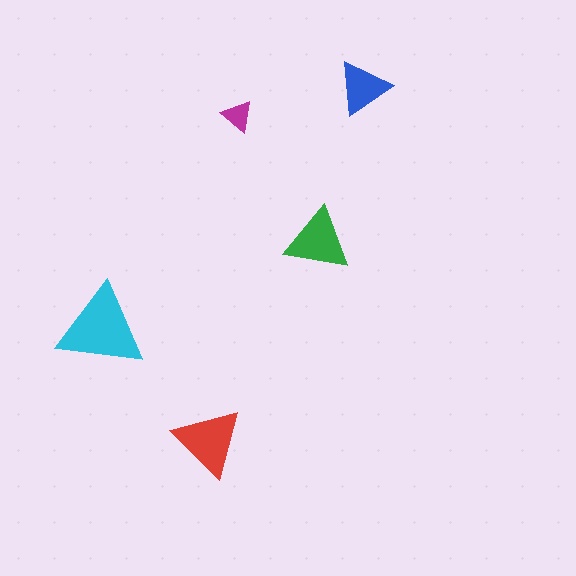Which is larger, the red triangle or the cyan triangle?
The cyan one.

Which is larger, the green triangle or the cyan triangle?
The cyan one.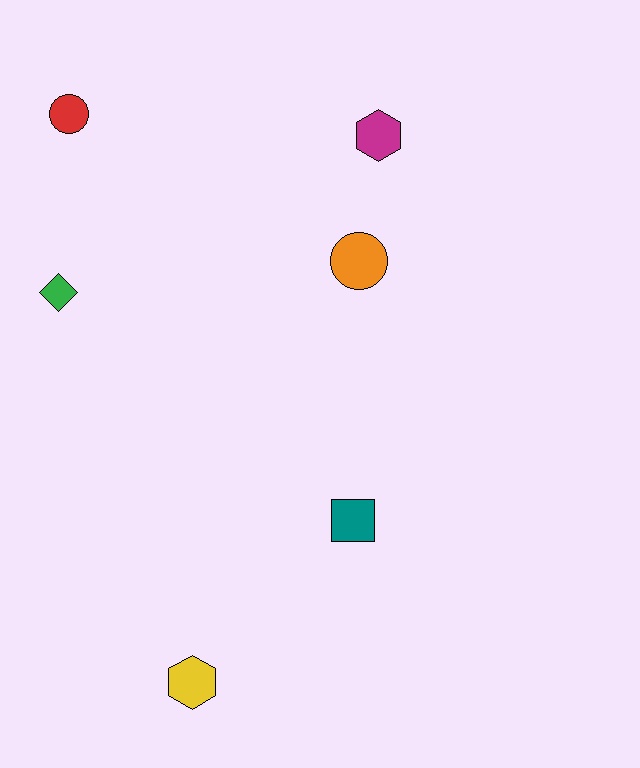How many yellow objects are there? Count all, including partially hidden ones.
There is 1 yellow object.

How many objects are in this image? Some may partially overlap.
There are 6 objects.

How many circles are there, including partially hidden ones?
There are 2 circles.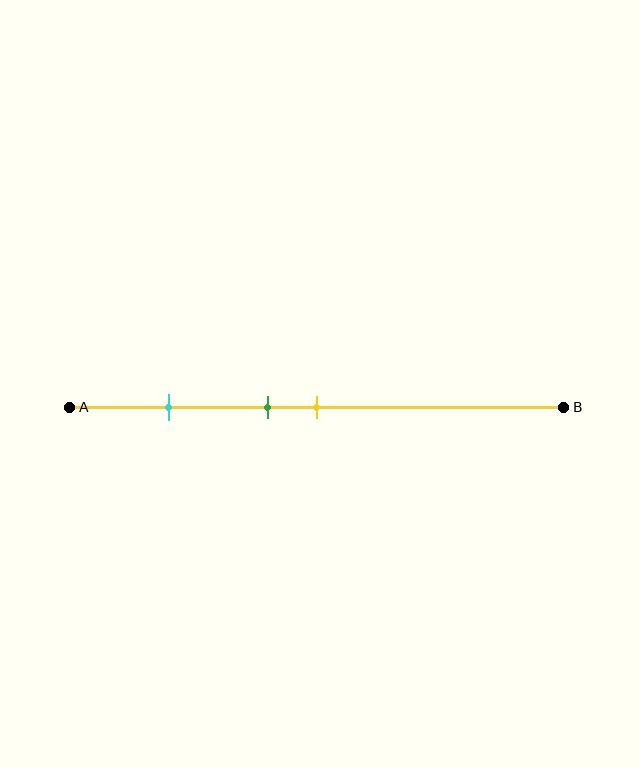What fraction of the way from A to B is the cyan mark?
The cyan mark is approximately 20% (0.2) of the way from A to B.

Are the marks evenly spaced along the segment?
No, the marks are not evenly spaced.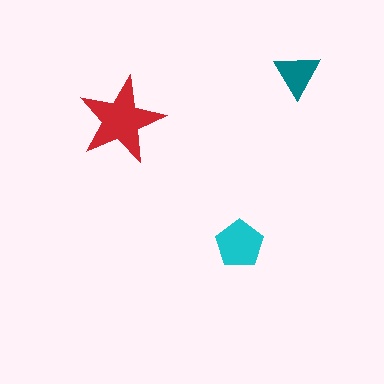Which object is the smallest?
The teal triangle.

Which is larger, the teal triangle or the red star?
The red star.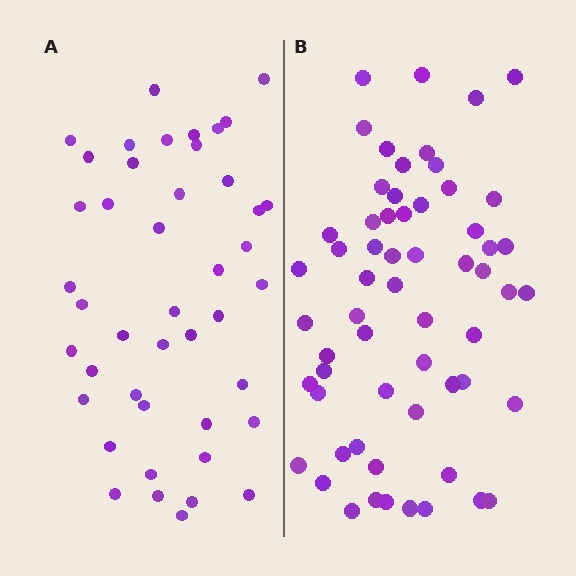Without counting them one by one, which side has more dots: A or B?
Region B (the right region) has more dots.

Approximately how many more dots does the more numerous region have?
Region B has approximately 15 more dots than region A.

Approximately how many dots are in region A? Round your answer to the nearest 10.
About 40 dots. (The exact count is 44, which rounds to 40.)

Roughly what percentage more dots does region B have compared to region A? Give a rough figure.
About 35% more.